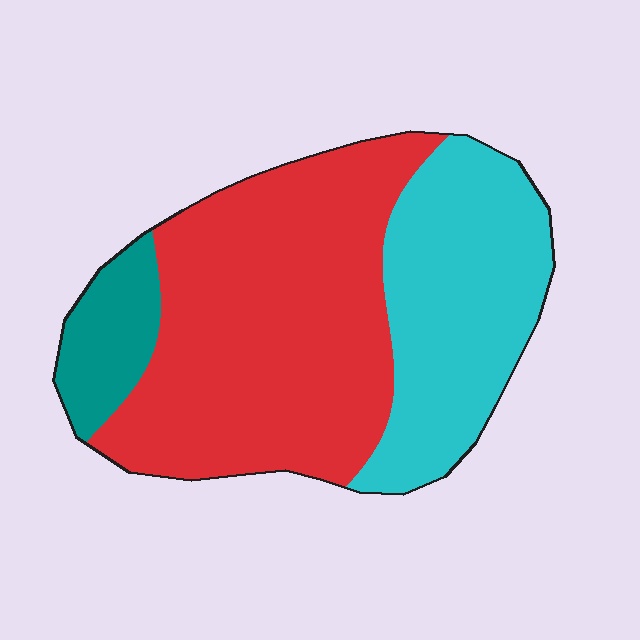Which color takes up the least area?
Teal, at roughly 10%.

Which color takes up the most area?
Red, at roughly 55%.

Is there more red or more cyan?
Red.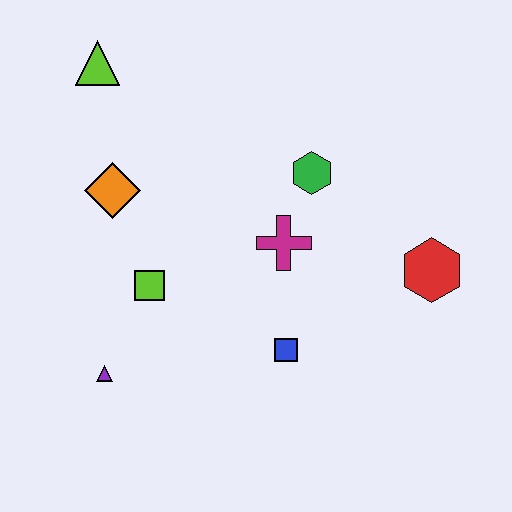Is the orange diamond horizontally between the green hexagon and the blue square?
No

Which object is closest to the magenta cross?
The green hexagon is closest to the magenta cross.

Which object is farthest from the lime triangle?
The red hexagon is farthest from the lime triangle.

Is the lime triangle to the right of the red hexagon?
No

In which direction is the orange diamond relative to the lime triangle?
The orange diamond is below the lime triangle.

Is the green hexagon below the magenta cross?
No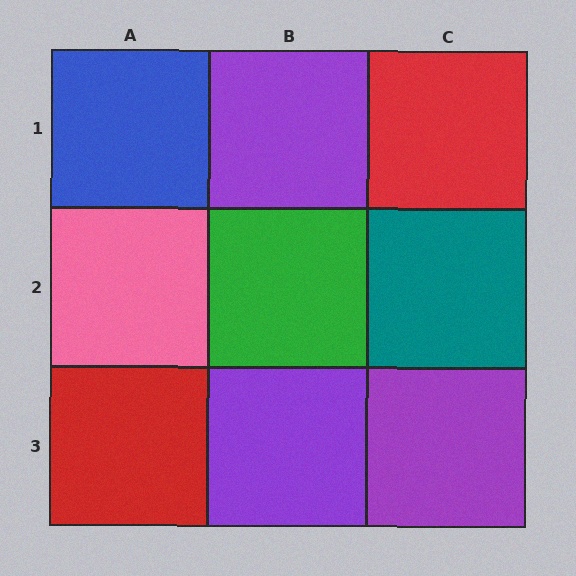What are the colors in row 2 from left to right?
Pink, green, teal.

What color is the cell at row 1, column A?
Blue.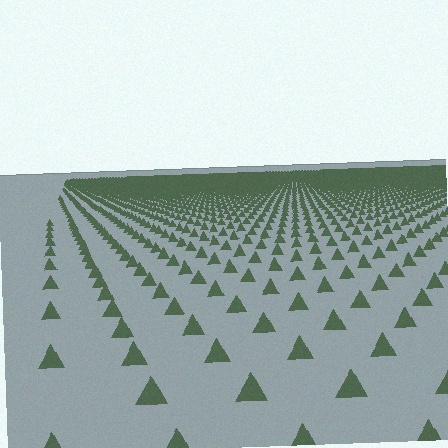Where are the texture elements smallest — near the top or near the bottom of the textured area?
Near the top.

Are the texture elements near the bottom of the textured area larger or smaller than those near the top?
Larger. Near the bottom, elements are closer to the viewer and appear at a bigger on-screen size.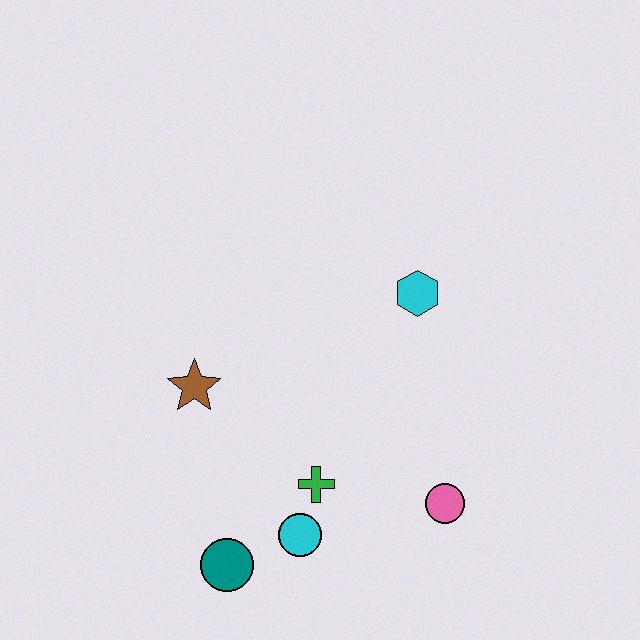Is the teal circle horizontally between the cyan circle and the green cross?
No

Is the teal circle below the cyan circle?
Yes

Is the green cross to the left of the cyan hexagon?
Yes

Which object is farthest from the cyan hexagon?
The teal circle is farthest from the cyan hexagon.